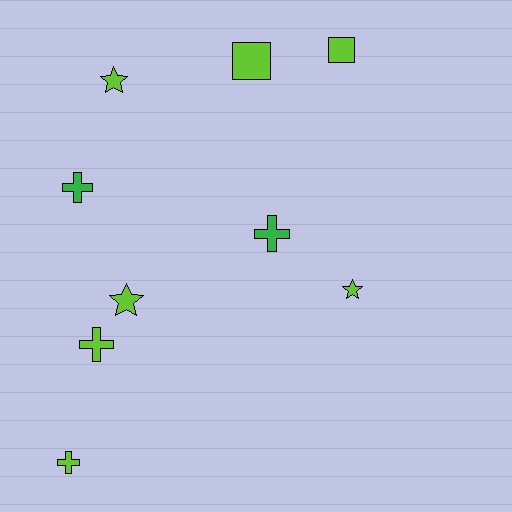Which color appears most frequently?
Lime, with 7 objects.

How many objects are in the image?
There are 9 objects.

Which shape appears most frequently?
Cross, with 4 objects.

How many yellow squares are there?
There are no yellow squares.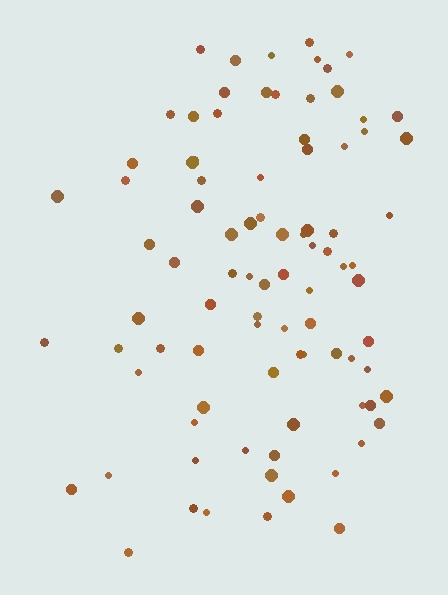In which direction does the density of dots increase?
From left to right, with the right side densest.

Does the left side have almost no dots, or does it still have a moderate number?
Still a moderate number, just noticeably fewer than the right.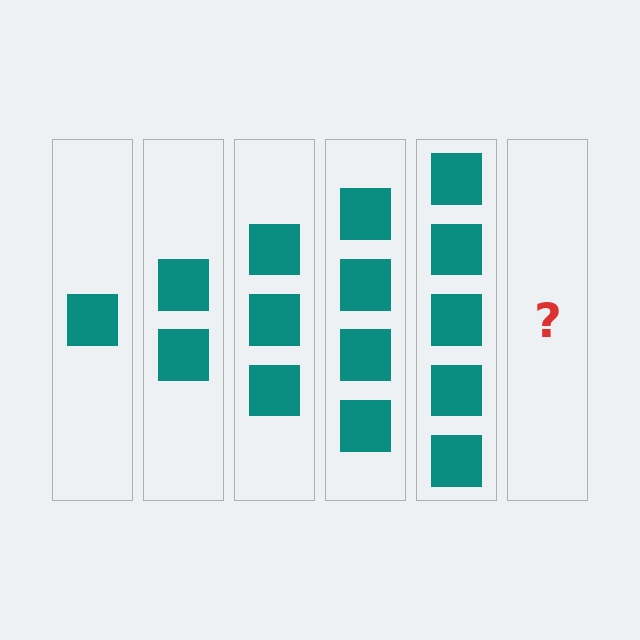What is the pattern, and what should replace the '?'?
The pattern is that each step adds one more square. The '?' should be 6 squares.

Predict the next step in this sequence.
The next step is 6 squares.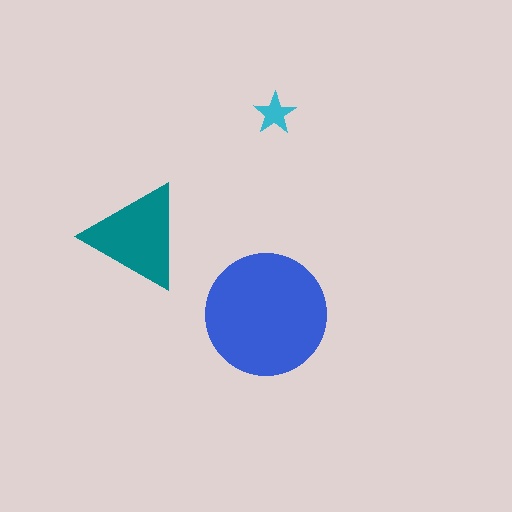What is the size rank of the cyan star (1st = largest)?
3rd.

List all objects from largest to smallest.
The blue circle, the teal triangle, the cyan star.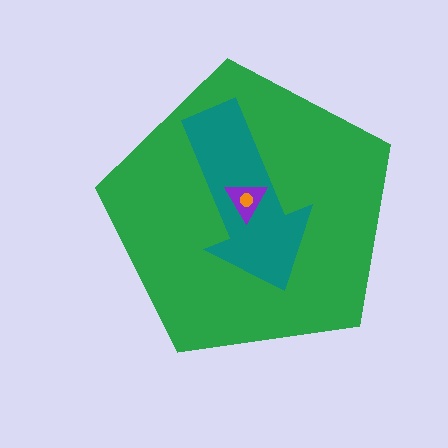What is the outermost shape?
The green pentagon.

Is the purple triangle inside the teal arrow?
Yes.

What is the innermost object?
The orange circle.